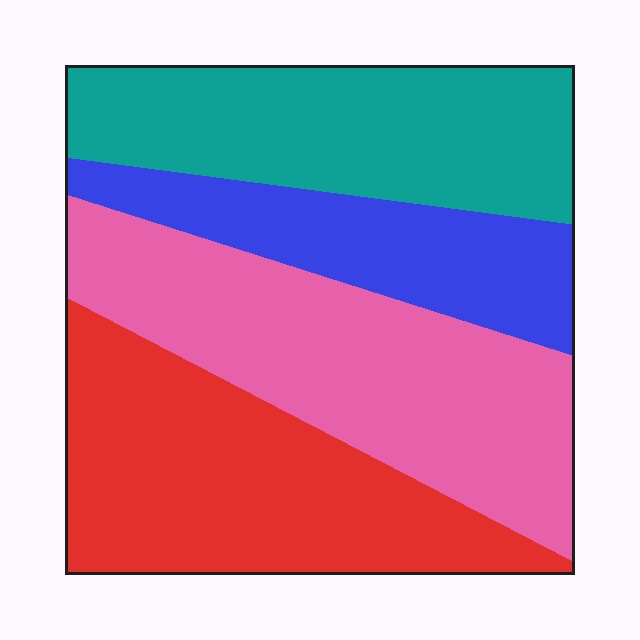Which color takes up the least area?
Blue, at roughly 15%.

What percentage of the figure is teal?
Teal takes up between a sixth and a third of the figure.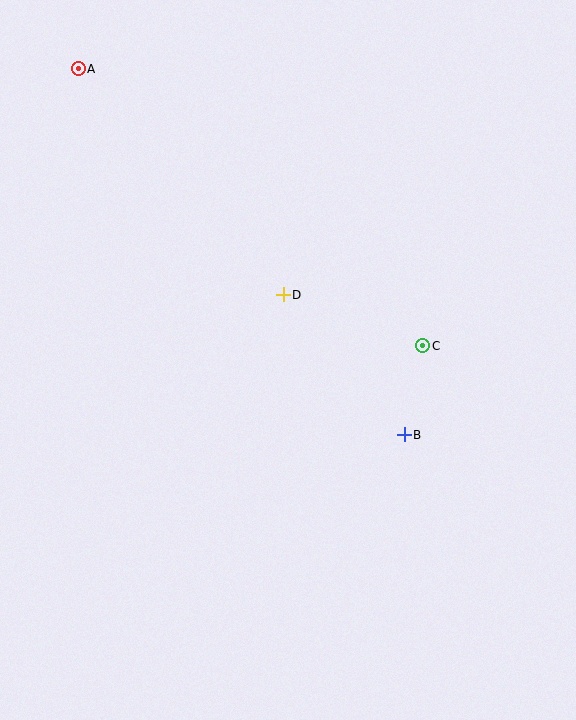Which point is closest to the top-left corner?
Point A is closest to the top-left corner.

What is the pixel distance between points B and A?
The distance between B and A is 490 pixels.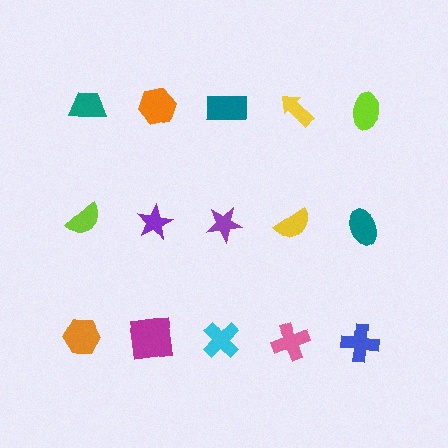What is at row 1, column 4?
A yellow arrow.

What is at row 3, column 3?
A cyan cross.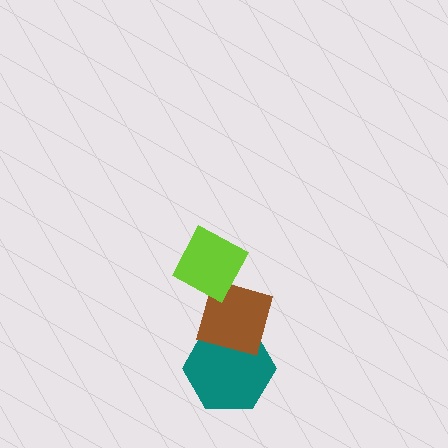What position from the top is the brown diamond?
The brown diamond is 2nd from the top.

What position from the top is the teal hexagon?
The teal hexagon is 3rd from the top.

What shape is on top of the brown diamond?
The lime diamond is on top of the brown diamond.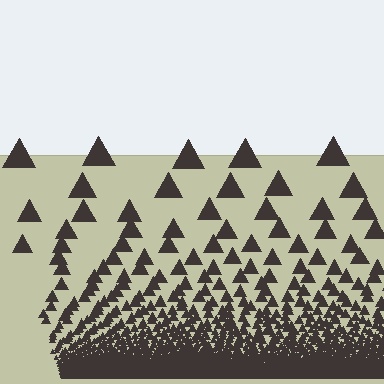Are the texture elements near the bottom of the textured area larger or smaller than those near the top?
Smaller. The gradient is inverted — elements near the bottom are smaller and denser.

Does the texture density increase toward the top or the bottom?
Density increases toward the bottom.